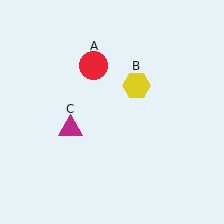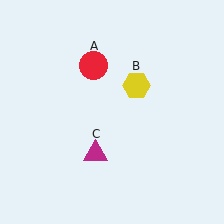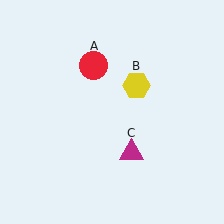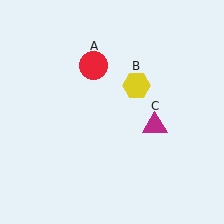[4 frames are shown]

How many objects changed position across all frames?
1 object changed position: magenta triangle (object C).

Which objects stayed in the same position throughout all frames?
Red circle (object A) and yellow hexagon (object B) remained stationary.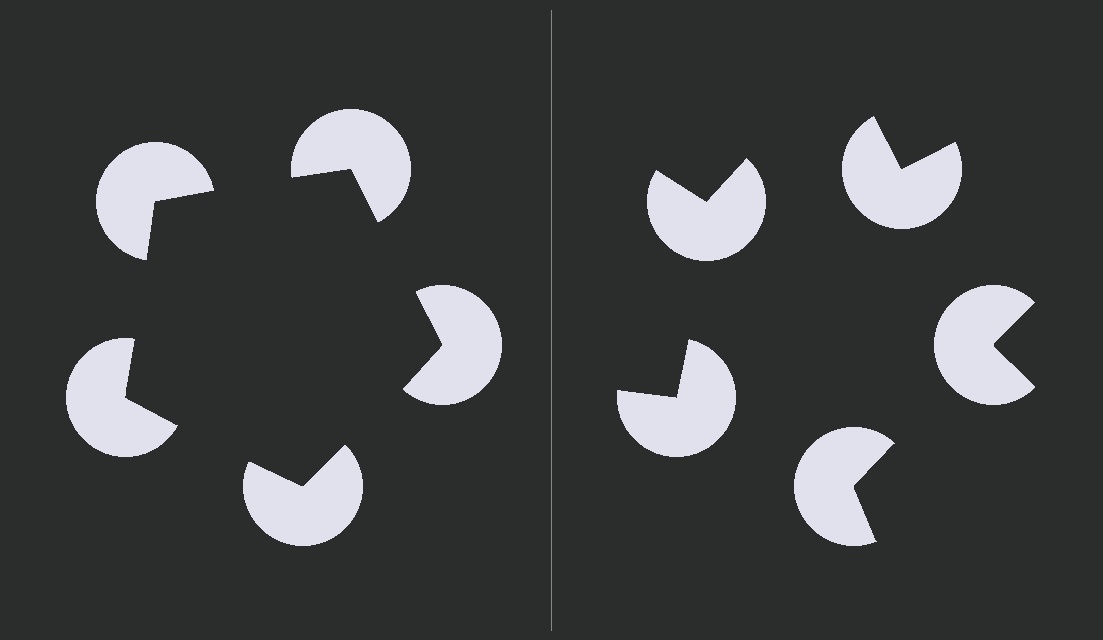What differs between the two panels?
The pac-man discs are positioned identically on both sides; only the wedge orientations differ. On the left they align to a pentagon; on the right they are misaligned.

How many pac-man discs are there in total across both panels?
10 — 5 on each side.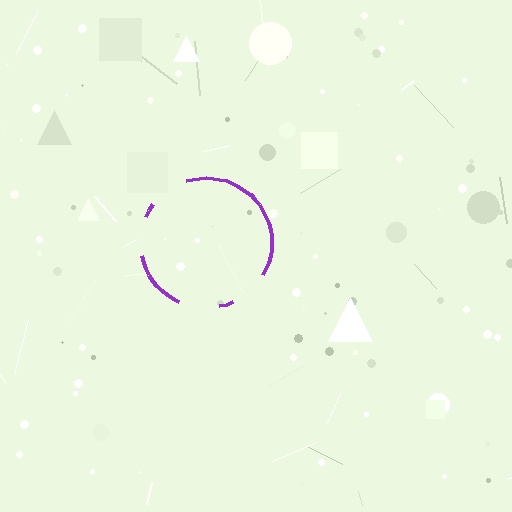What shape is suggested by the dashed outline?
The dashed outline suggests a circle.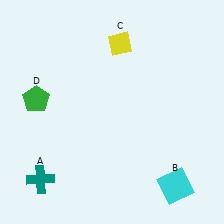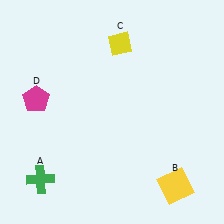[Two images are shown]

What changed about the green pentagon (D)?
In Image 1, D is green. In Image 2, it changed to magenta.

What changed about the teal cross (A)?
In Image 1, A is teal. In Image 2, it changed to green.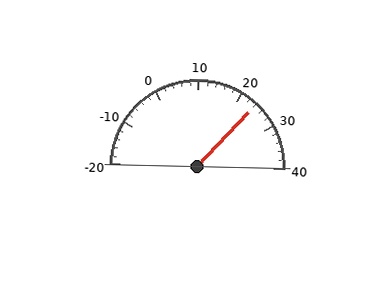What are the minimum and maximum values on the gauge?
The gauge ranges from -20 to 40.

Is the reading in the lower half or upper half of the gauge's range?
The reading is in the upper half of the range (-20 to 40).